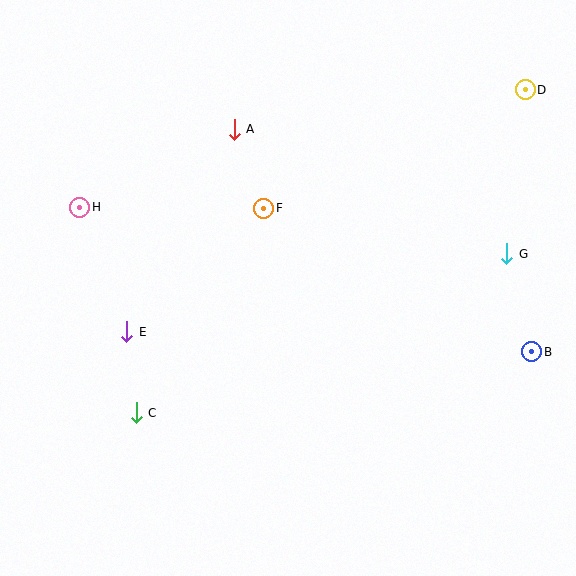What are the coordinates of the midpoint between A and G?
The midpoint between A and G is at (371, 192).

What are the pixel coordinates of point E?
Point E is at (127, 332).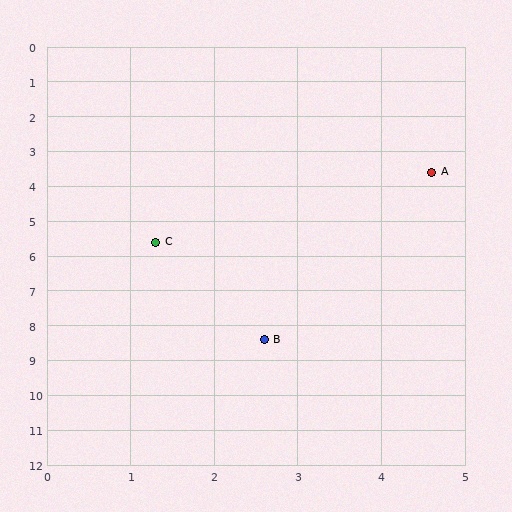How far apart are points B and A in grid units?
Points B and A are about 5.2 grid units apart.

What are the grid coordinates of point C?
Point C is at approximately (1.3, 5.6).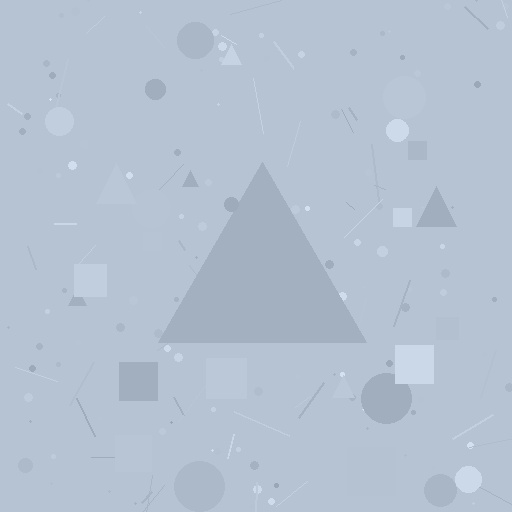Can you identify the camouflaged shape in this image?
The camouflaged shape is a triangle.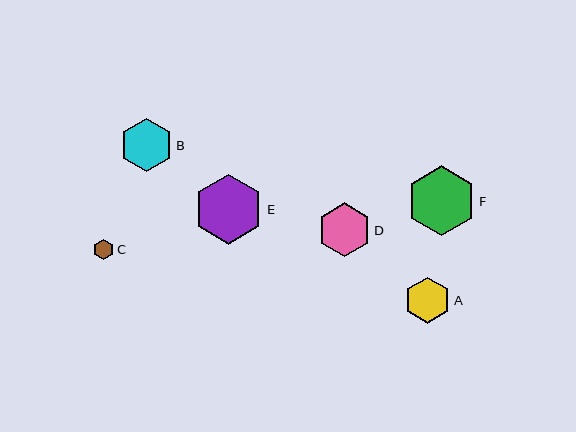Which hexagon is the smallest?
Hexagon C is the smallest with a size of approximately 20 pixels.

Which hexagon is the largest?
Hexagon E is the largest with a size of approximately 70 pixels.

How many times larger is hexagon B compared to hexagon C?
Hexagon B is approximately 2.6 times the size of hexagon C.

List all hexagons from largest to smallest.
From largest to smallest: E, F, D, B, A, C.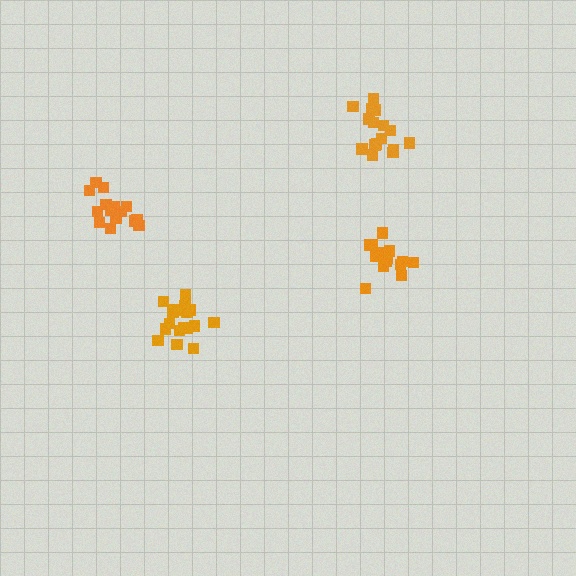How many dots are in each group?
Group 1: 15 dots, Group 2: 18 dots, Group 3: 16 dots, Group 4: 15 dots (64 total).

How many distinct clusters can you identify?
There are 4 distinct clusters.